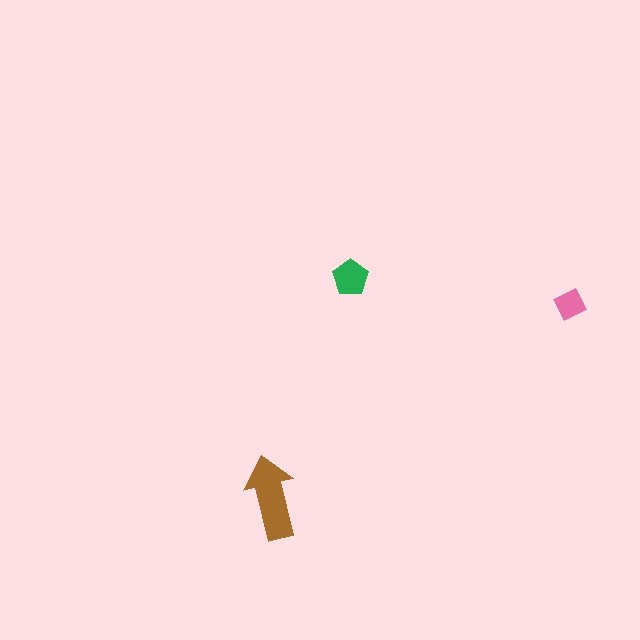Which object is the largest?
The brown arrow.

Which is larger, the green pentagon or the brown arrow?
The brown arrow.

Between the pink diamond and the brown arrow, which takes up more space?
The brown arrow.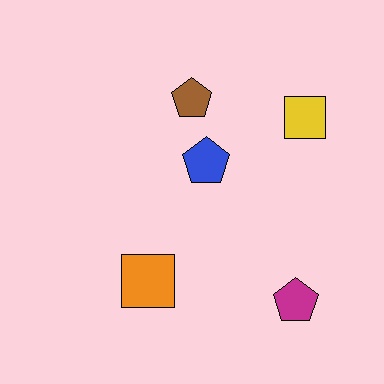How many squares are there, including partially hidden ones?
There are 2 squares.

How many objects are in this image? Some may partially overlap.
There are 5 objects.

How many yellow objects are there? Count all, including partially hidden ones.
There is 1 yellow object.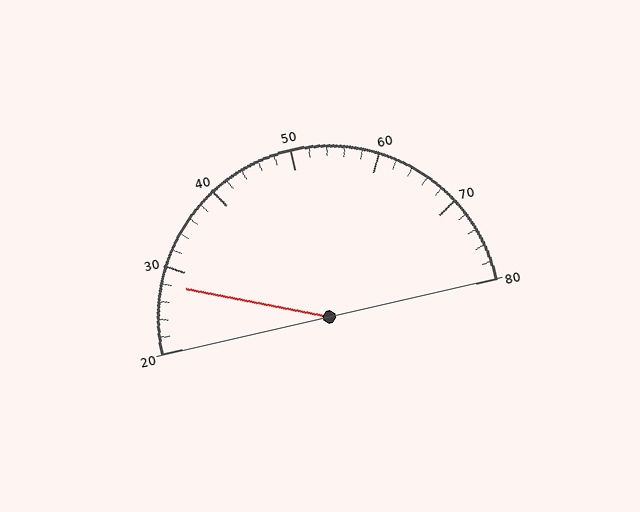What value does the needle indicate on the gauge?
The needle indicates approximately 28.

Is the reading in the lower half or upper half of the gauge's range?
The reading is in the lower half of the range (20 to 80).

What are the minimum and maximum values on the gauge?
The gauge ranges from 20 to 80.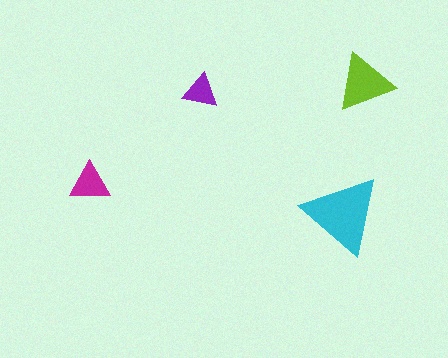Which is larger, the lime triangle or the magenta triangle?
The lime one.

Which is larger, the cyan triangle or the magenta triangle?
The cyan one.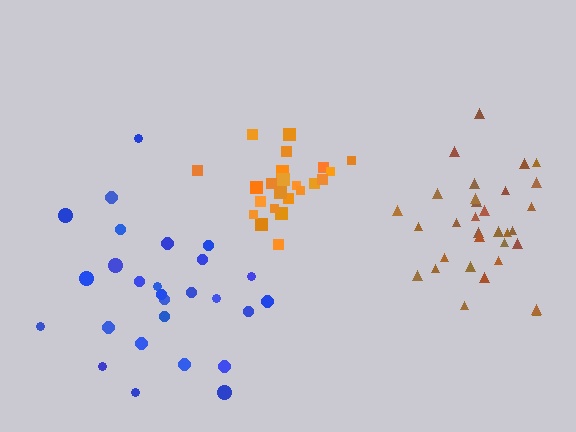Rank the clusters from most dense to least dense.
orange, brown, blue.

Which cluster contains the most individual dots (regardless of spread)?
Brown (32).